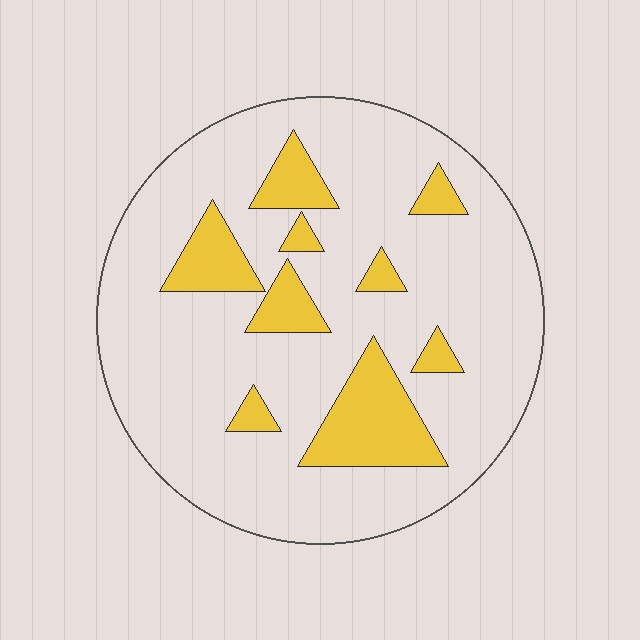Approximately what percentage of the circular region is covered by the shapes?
Approximately 20%.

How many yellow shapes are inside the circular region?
9.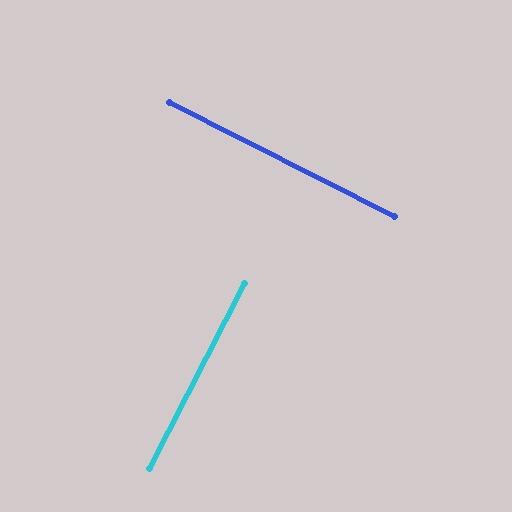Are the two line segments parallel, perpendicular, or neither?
Perpendicular — they meet at approximately 90°.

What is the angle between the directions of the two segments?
Approximately 90 degrees.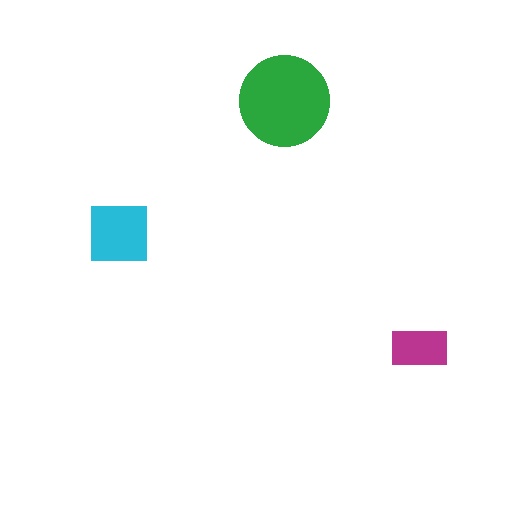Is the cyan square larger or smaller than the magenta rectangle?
Larger.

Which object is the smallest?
The magenta rectangle.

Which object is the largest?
The green circle.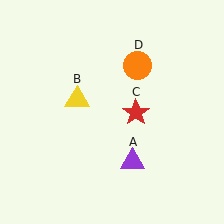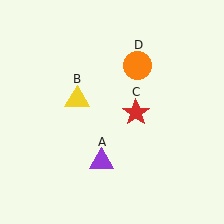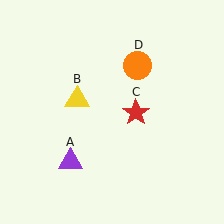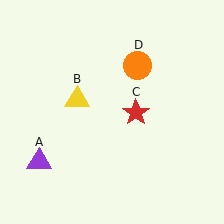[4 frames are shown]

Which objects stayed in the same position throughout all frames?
Yellow triangle (object B) and red star (object C) and orange circle (object D) remained stationary.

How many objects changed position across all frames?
1 object changed position: purple triangle (object A).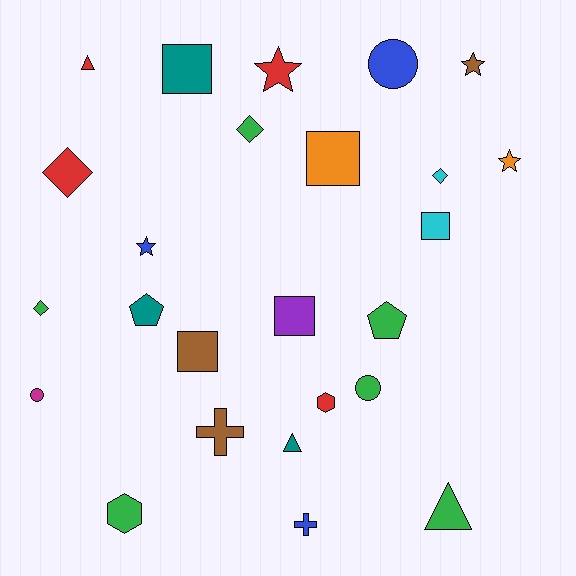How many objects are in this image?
There are 25 objects.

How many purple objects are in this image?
There is 1 purple object.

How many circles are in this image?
There are 3 circles.